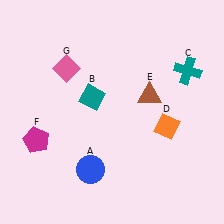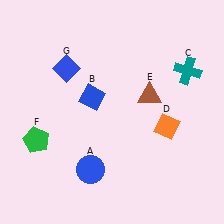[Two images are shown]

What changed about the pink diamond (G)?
In Image 1, G is pink. In Image 2, it changed to blue.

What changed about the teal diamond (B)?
In Image 1, B is teal. In Image 2, it changed to blue.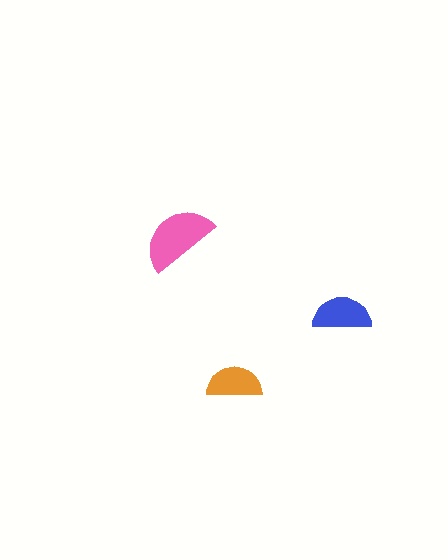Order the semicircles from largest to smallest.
the pink one, the blue one, the orange one.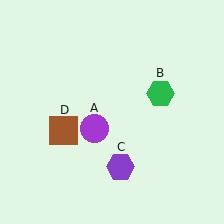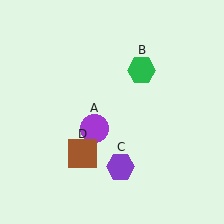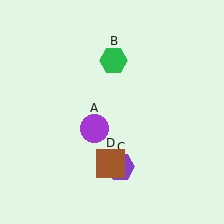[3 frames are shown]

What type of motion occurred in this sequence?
The green hexagon (object B), brown square (object D) rotated counterclockwise around the center of the scene.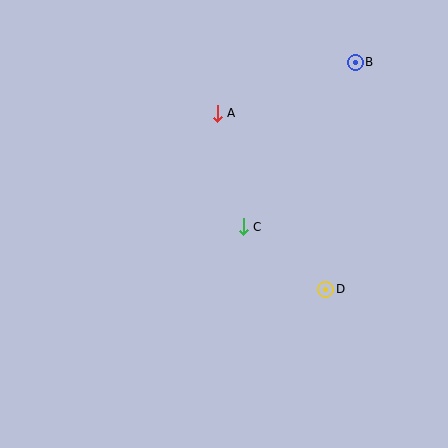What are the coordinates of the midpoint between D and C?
The midpoint between D and C is at (285, 258).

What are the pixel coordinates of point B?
Point B is at (355, 62).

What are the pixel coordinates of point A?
Point A is at (217, 113).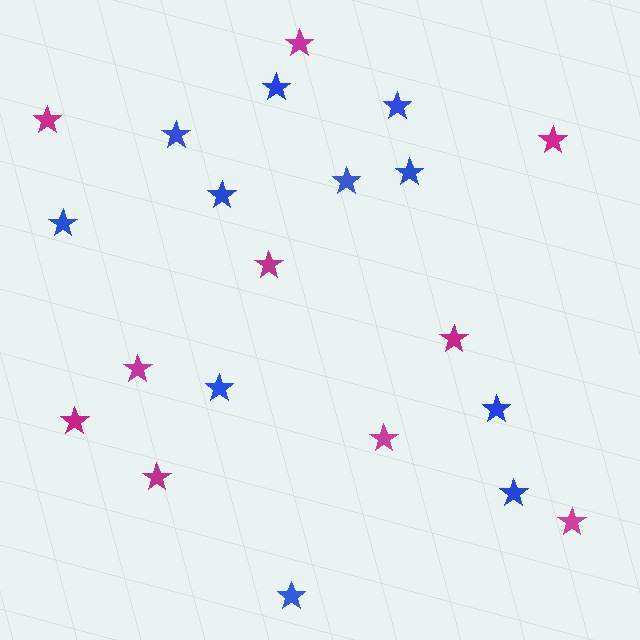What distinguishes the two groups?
There are 2 groups: one group of magenta stars (10) and one group of blue stars (11).